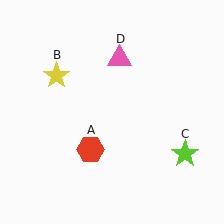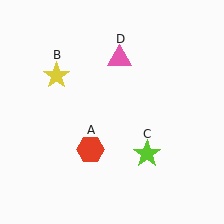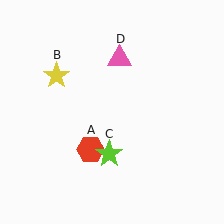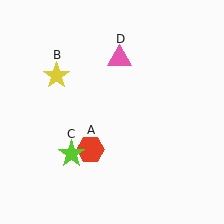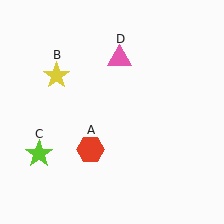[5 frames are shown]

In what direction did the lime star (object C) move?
The lime star (object C) moved left.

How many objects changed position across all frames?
1 object changed position: lime star (object C).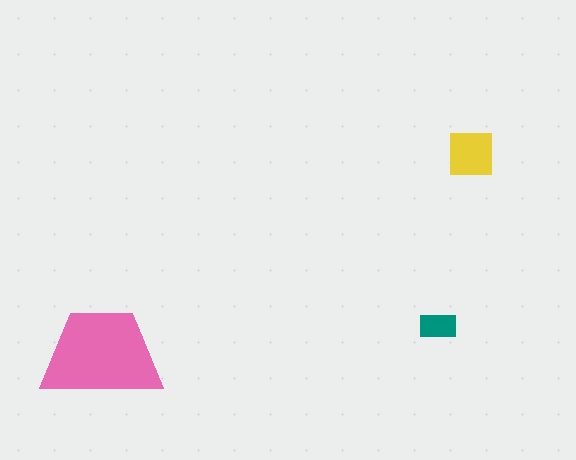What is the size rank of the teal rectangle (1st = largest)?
3rd.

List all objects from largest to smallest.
The pink trapezoid, the yellow square, the teal rectangle.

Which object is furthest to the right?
The yellow square is rightmost.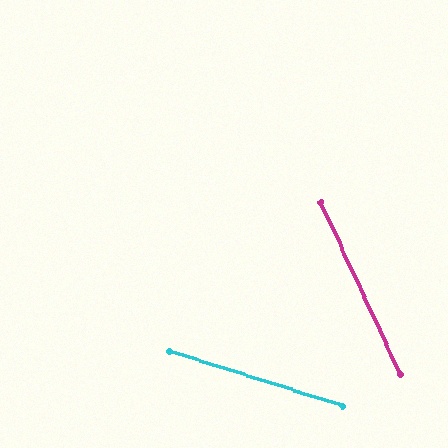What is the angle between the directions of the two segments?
Approximately 47 degrees.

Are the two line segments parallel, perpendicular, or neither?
Neither parallel nor perpendicular — they differ by about 47°.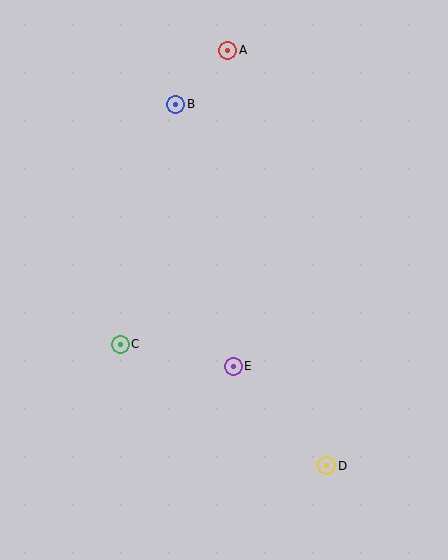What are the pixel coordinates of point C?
Point C is at (120, 344).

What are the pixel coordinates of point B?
Point B is at (176, 104).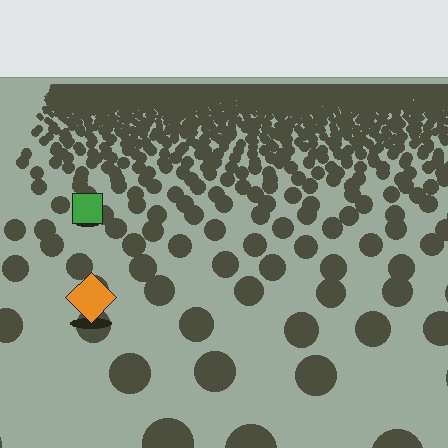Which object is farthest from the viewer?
The green square is farthest from the viewer. It appears smaller and the ground texture around it is denser.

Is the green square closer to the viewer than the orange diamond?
No. The orange diamond is closer — you can tell from the texture gradient: the ground texture is coarser near it.